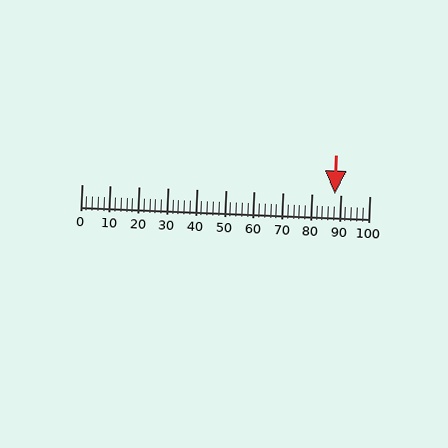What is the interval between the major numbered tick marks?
The major tick marks are spaced 10 units apart.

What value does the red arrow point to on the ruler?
The red arrow points to approximately 88.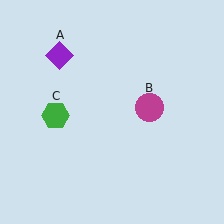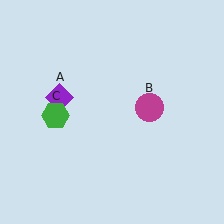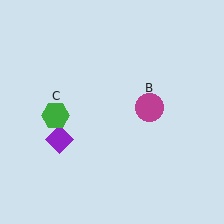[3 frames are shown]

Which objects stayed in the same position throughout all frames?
Magenta circle (object B) and green hexagon (object C) remained stationary.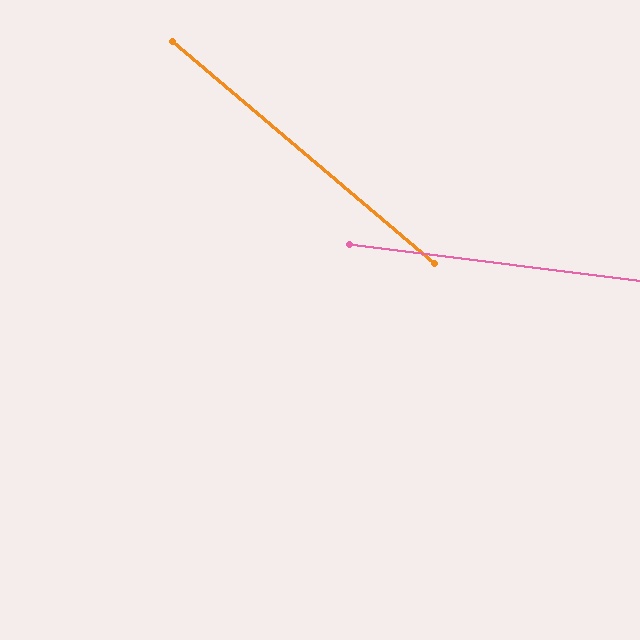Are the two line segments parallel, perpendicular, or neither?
Neither parallel nor perpendicular — they differ by about 33°.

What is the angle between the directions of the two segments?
Approximately 33 degrees.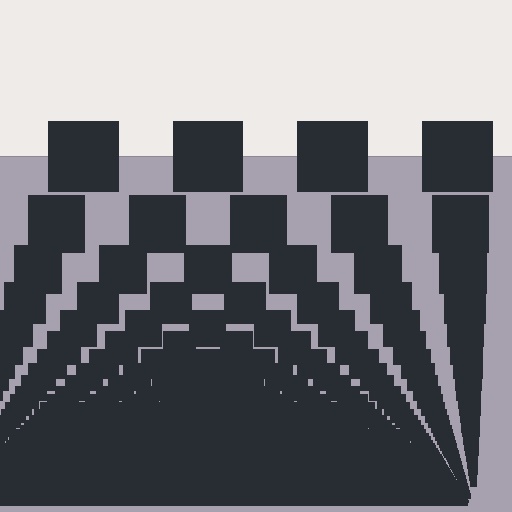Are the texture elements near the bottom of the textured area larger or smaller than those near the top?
Smaller. The gradient is inverted — elements near the bottom are smaller and denser.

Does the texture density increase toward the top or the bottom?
Density increases toward the bottom.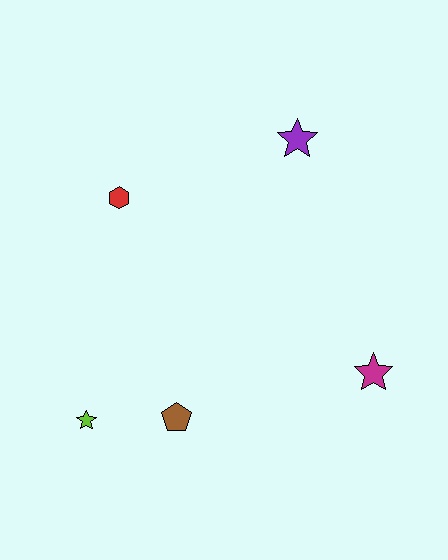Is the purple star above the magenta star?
Yes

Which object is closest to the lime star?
The brown pentagon is closest to the lime star.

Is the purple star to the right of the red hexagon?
Yes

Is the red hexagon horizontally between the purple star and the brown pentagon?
No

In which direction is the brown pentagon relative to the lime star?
The brown pentagon is to the right of the lime star.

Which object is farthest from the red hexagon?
The magenta star is farthest from the red hexagon.